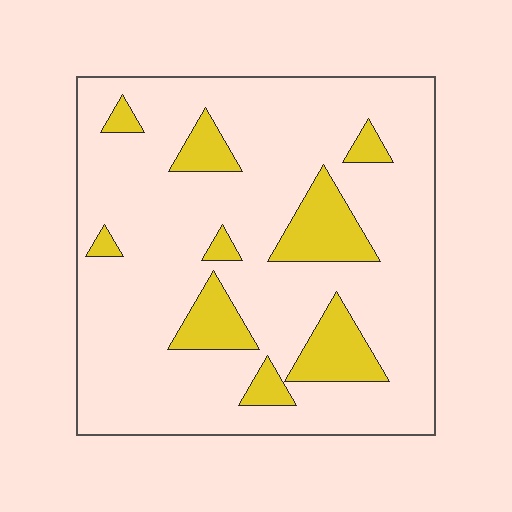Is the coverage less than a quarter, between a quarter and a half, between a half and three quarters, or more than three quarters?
Less than a quarter.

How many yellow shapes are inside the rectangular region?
9.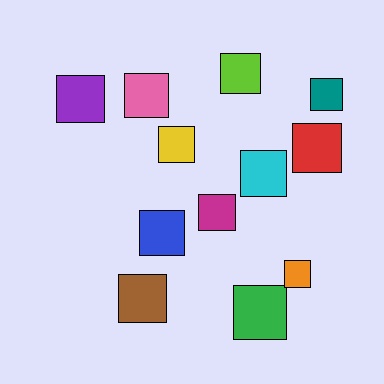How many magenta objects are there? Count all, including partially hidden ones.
There is 1 magenta object.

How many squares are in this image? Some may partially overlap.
There are 12 squares.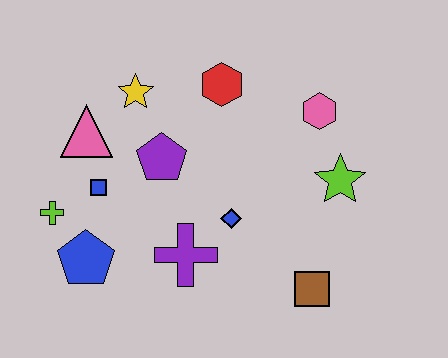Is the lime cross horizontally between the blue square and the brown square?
No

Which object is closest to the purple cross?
The blue diamond is closest to the purple cross.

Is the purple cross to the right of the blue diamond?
No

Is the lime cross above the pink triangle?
No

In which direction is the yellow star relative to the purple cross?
The yellow star is above the purple cross.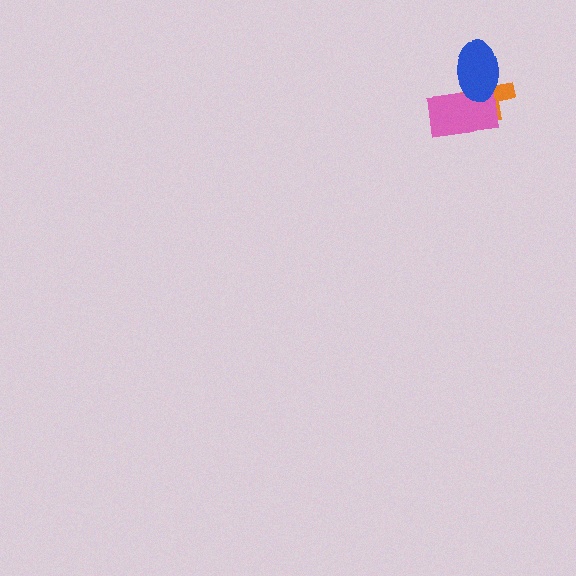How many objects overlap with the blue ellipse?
2 objects overlap with the blue ellipse.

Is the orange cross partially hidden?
Yes, it is partially covered by another shape.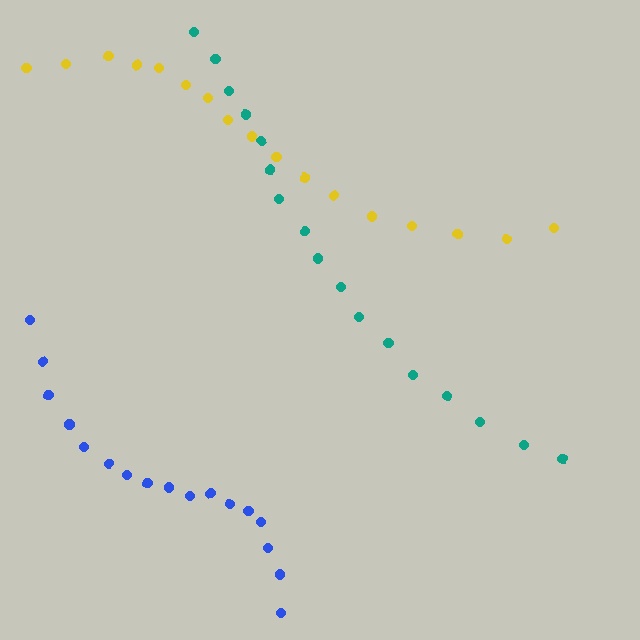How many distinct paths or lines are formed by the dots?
There are 3 distinct paths.